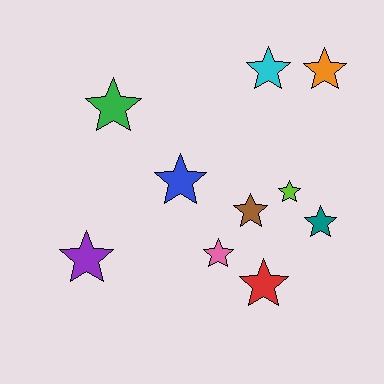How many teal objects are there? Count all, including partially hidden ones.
There is 1 teal object.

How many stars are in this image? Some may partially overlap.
There are 10 stars.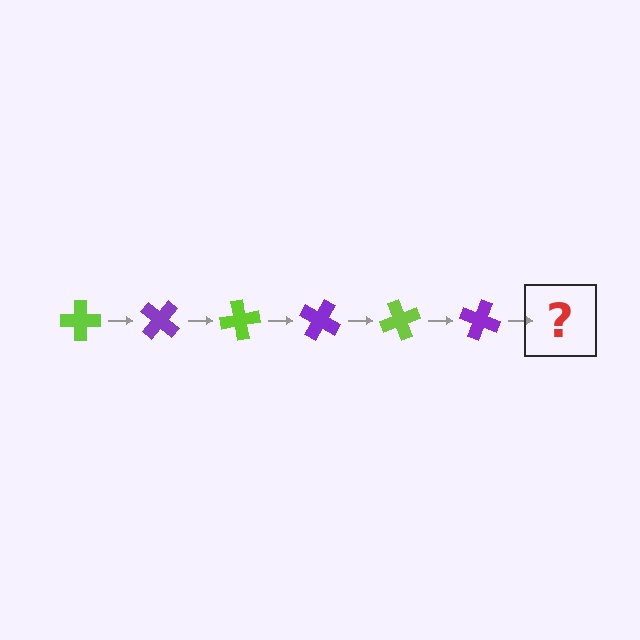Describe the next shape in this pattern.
It should be a lime cross, rotated 240 degrees from the start.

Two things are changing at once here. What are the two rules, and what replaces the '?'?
The two rules are that it rotates 40 degrees each step and the color cycles through lime and purple. The '?' should be a lime cross, rotated 240 degrees from the start.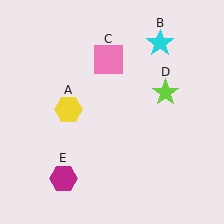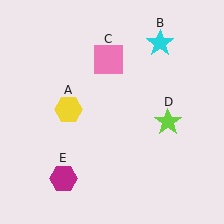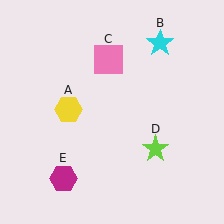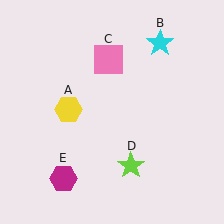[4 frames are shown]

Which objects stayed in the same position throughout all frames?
Yellow hexagon (object A) and cyan star (object B) and pink square (object C) and magenta hexagon (object E) remained stationary.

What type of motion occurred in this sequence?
The lime star (object D) rotated clockwise around the center of the scene.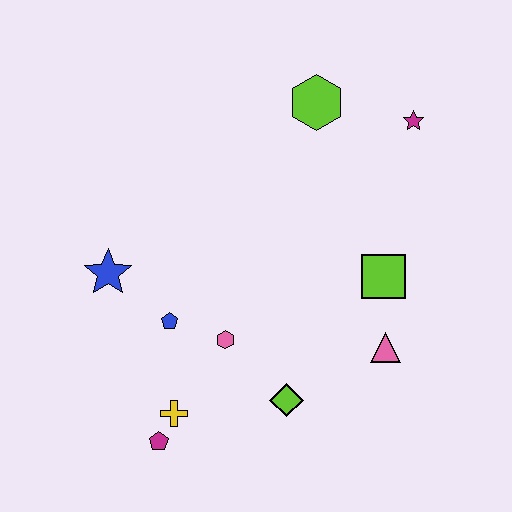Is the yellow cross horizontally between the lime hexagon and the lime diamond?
No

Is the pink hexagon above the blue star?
No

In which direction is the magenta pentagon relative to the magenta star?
The magenta pentagon is below the magenta star.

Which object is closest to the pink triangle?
The lime square is closest to the pink triangle.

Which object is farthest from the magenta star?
The magenta pentagon is farthest from the magenta star.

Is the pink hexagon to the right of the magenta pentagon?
Yes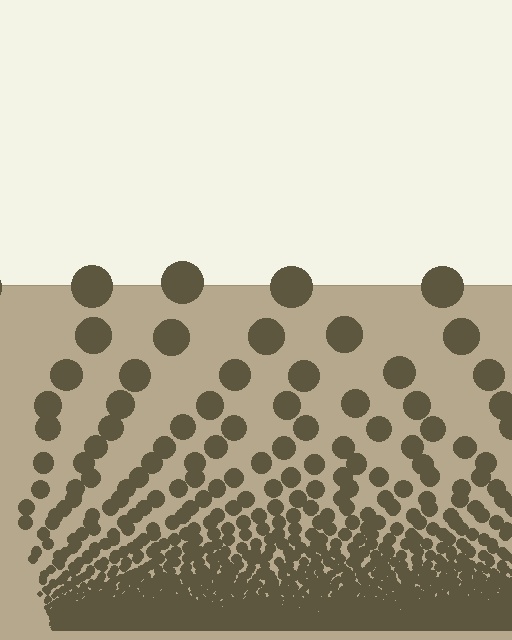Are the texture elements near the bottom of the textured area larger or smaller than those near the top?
Smaller. The gradient is inverted — elements near the bottom are smaller and denser.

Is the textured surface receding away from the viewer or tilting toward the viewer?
The surface appears to tilt toward the viewer. Texture elements get larger and sparser toward the top.